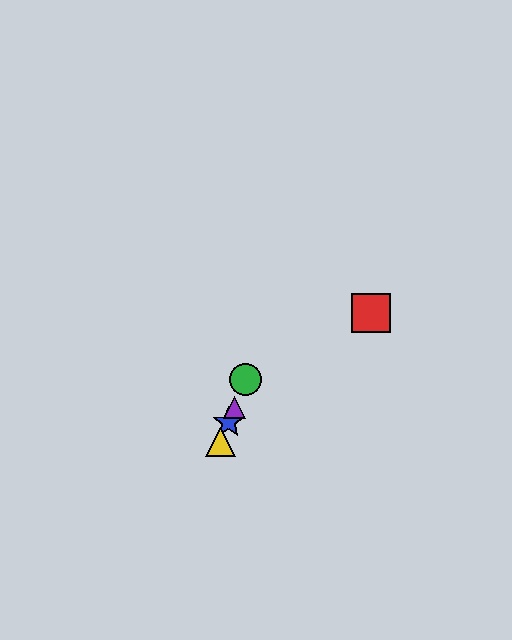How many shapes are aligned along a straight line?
4 shapes (the blue star, the green circle, the yellow triangle, the purple triangle) are aligned along a straight line.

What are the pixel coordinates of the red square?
The red square is at (371, 313).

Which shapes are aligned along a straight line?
The blue star, the green circle, the yellow triangle, the purple triangle are aligned along a straight line.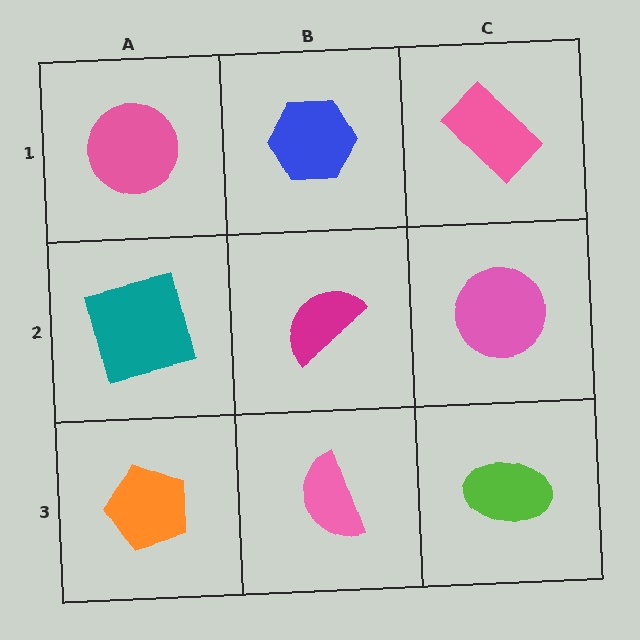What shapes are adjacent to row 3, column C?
A pink circle (row 2, column C), a pink semicircle (row 3, column B).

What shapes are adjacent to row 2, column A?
A pink circle (row 1, column A), an orange pentagon (row 3, column A), a magenta semicircle (row 2, column B).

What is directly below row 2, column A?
An orange pentagon.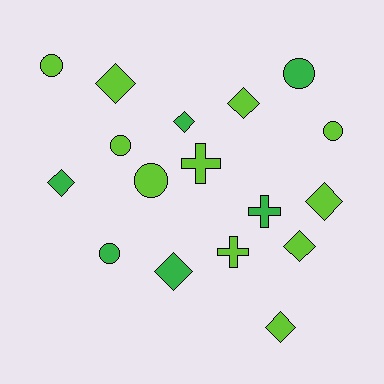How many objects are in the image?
There are 17 objects.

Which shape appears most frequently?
Diamond, with 8 objects.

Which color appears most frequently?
Lime, with 11 objects.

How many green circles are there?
There are 2 green circles.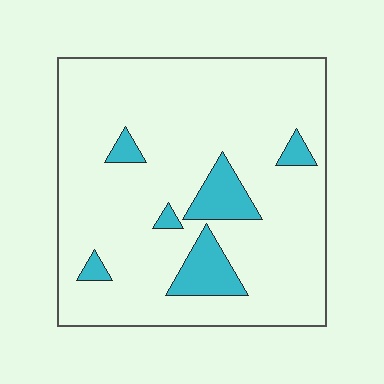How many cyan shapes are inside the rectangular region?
6.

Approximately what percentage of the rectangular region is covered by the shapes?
Approximately 10%.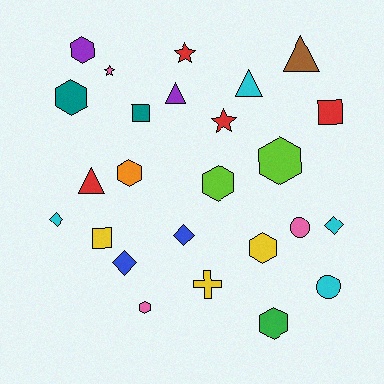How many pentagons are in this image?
There are no pentagons.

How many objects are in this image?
There are 25 objects.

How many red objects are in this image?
There are 4 red objects.